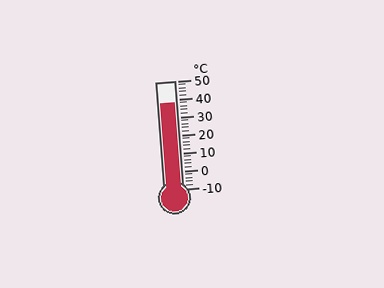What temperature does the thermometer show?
The thermometer shows approximately 38°C.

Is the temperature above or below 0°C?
The temperature is above 0°C.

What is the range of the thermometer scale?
The thermometer scale ranges from -10°C to 50°C.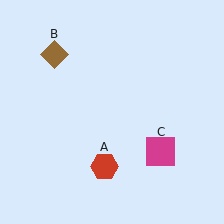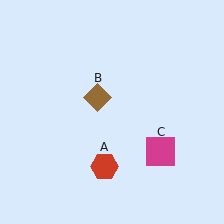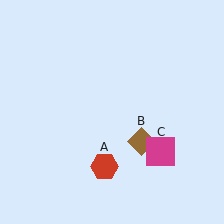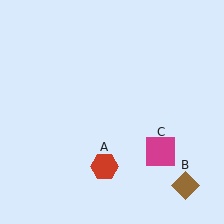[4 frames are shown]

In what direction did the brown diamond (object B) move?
The brown diamond (object B) moved down and to the right.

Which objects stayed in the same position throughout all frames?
Red hexagon (object A) and magenta square (object C) remained stationary.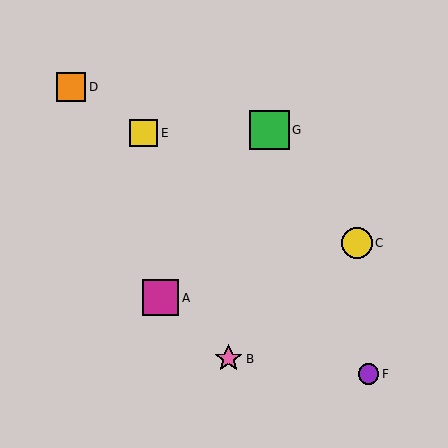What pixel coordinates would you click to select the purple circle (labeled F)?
Click at (368, 374) to select the purple circle F.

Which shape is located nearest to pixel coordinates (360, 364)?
The purple circle (labeled F) at (368, 374) is nearest to that location.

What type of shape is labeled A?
Shape A is a magenta square.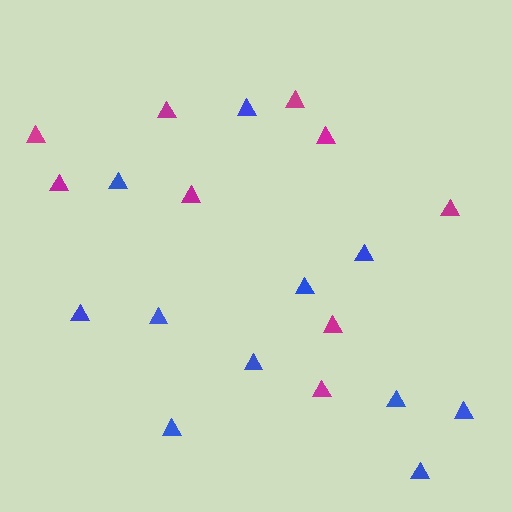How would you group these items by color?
There are 2 groups: one group of blue triangles (11) and one group of magenta triangles (9).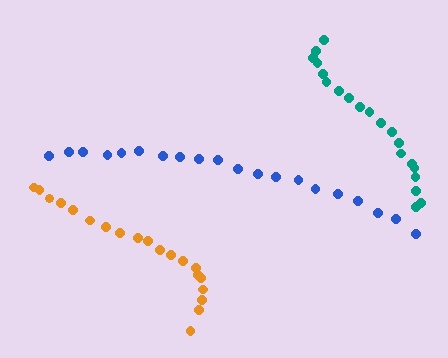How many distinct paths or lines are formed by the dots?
There are 3 distinct paths.